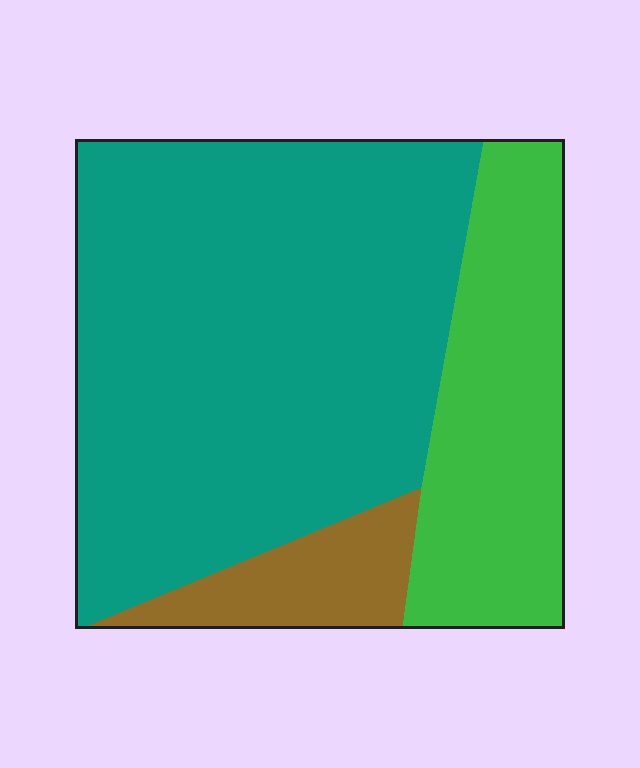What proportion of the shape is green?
Green takes up about one quarter (1/4) of the shape.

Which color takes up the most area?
Teal, at roughly 65%.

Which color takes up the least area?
Brown, at roughly 10%.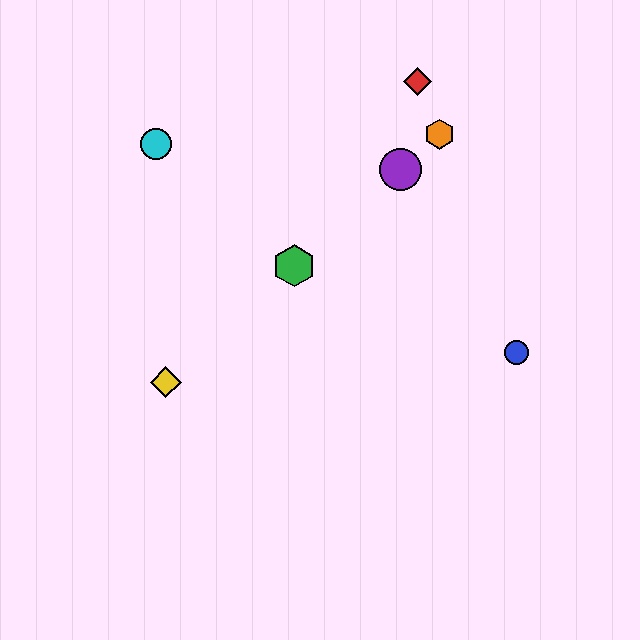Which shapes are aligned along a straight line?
The green hexagon, the yellow diamond, the purple circle, the orange hexagon are aligned along a straight line.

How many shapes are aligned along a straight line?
4 shapes (the green hexagon, the yellow diamond, the purple circle, the orange hexagon) are aligned along a straight line.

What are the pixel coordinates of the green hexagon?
The green hexagon is at (294, 266).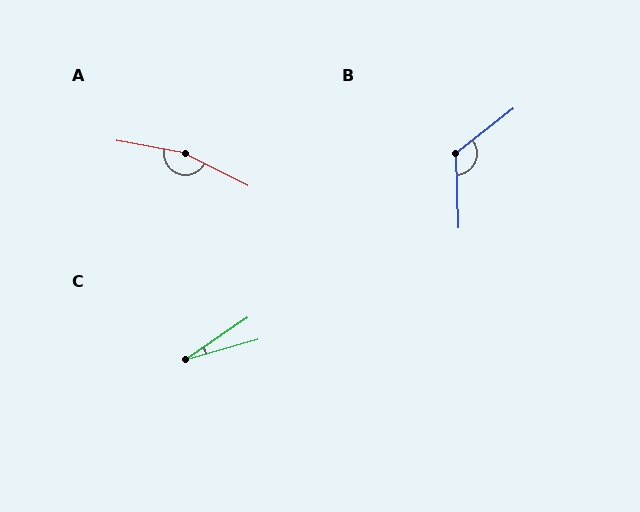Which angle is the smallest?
C, at approximately 18 degrees.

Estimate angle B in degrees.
Approximately 126 degrees.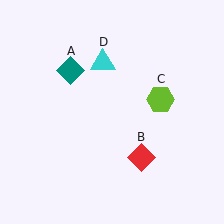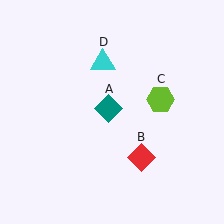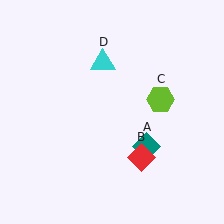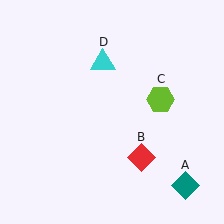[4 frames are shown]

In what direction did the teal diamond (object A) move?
The teal diamond (object A) moved down and to the right.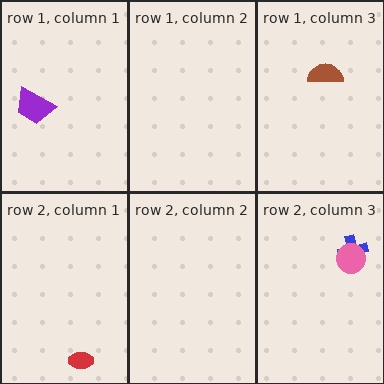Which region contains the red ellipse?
The row 2, column 1 region.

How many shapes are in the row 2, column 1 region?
1.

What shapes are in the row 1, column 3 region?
The brown semicircle.